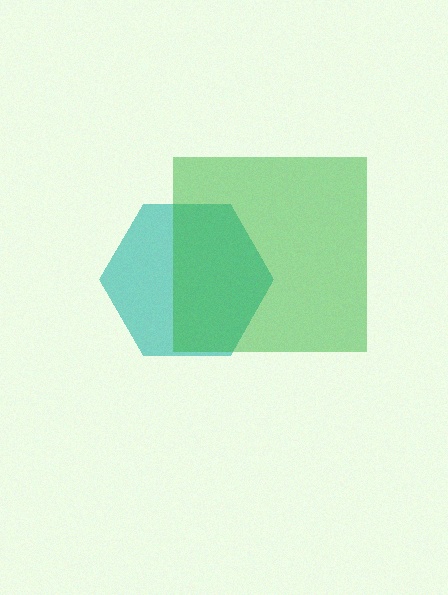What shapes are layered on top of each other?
The layered shapes are: a teal hexagon, a green square.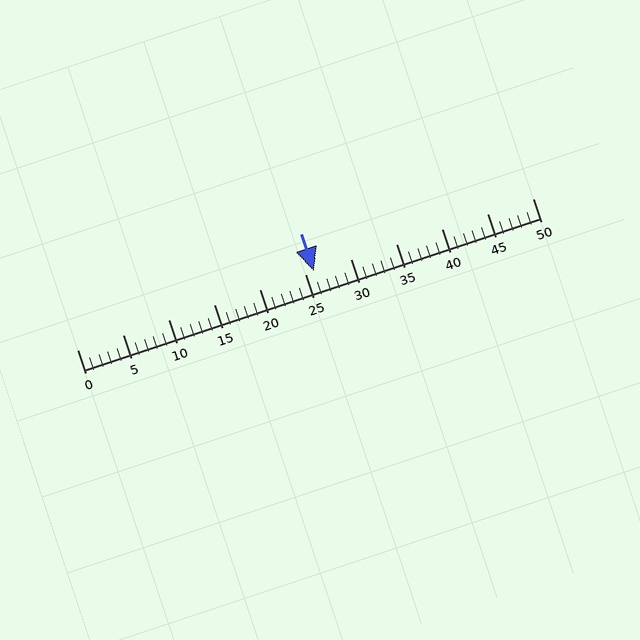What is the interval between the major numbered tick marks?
The major tick marks are spaced 5 units apart.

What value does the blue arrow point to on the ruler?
The blue arrow points to approximately 26.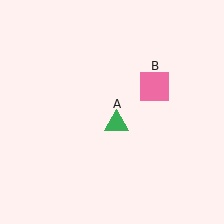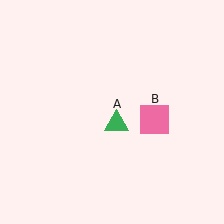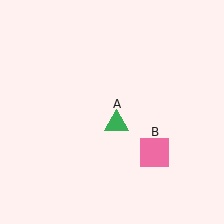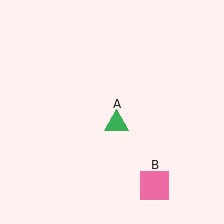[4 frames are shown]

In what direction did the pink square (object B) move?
The pink square (object B) moved down.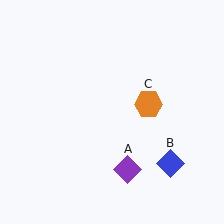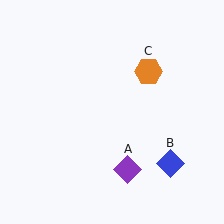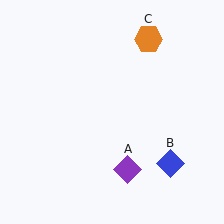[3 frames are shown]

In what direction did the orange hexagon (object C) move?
The orange hexagon (object C) moved up.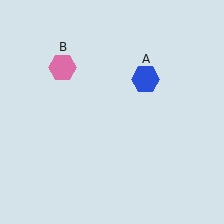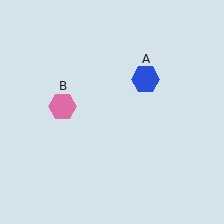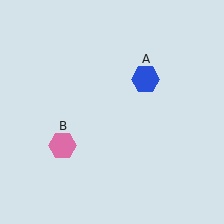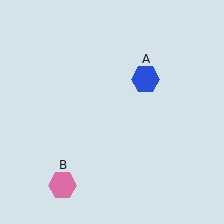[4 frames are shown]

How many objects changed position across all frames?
1 object changed position: pink hexagon (object B).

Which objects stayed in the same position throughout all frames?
Blue hexagon (object A) remained stationary.